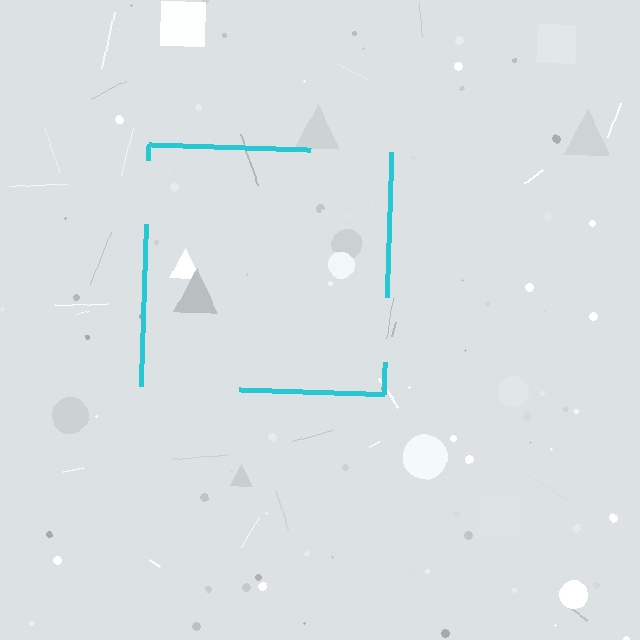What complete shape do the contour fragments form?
The contour fragments form a square.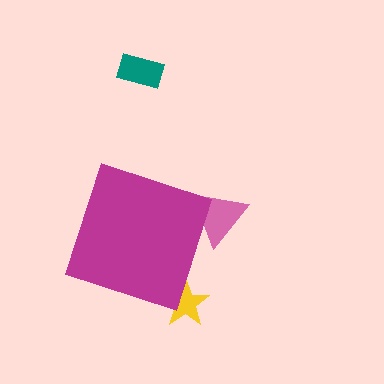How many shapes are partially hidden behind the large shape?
2 shapes are partially hidden.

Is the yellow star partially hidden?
Yes, the yellow star is partially hidden behind the magenta diamond.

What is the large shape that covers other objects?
A magenta diamond.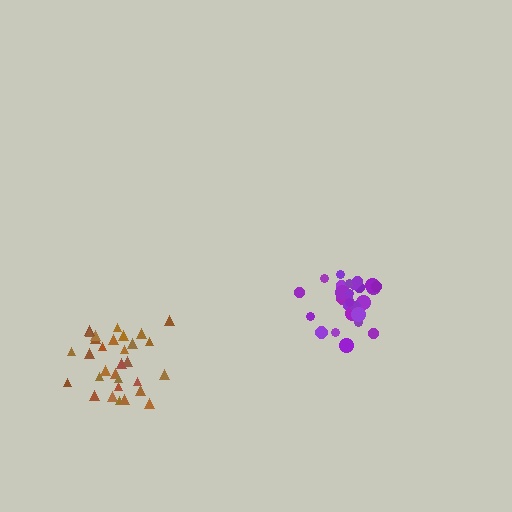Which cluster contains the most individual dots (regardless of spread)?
Brown (31).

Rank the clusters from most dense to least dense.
purple, brown.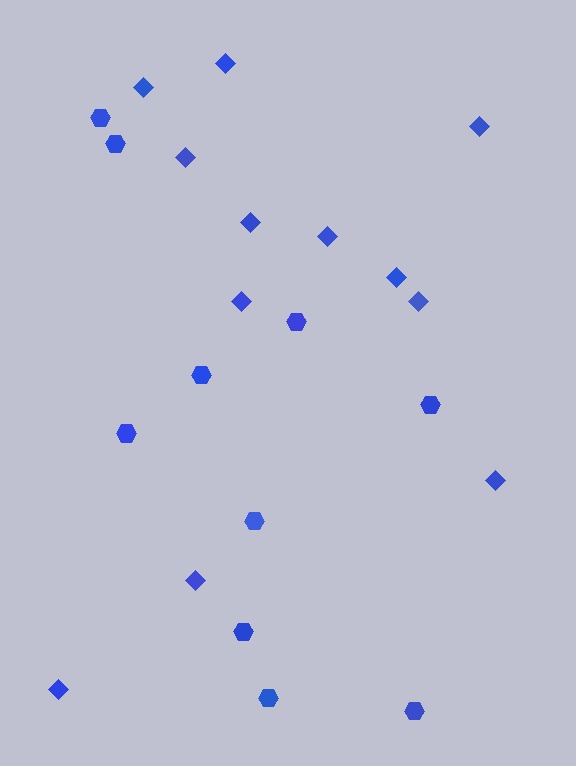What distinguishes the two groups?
There are 2 groups: one group of hexagons (10) and one group of diamonds (12).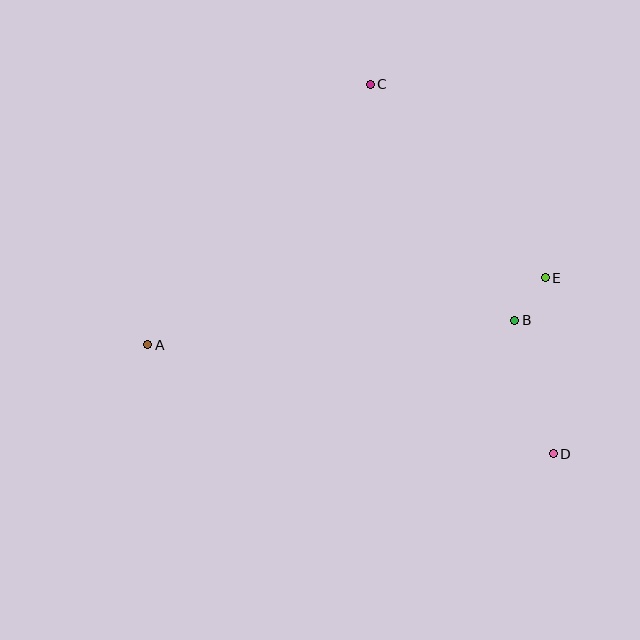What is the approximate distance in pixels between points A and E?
The distance between A and E is approximately 403 pixels.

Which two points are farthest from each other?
Points A and D are farthest from each other.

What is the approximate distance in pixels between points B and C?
The distance between B and C is approximately 277 pixels.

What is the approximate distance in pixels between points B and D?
The distance between B and D is approximately 139 pixels.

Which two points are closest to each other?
Points B and E are closest to each other.